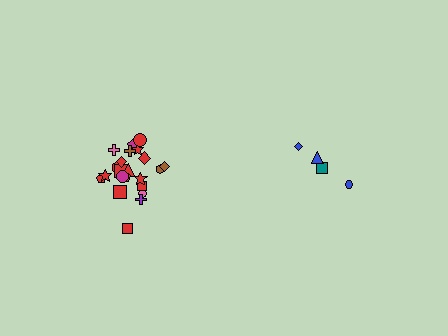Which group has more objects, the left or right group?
The left group.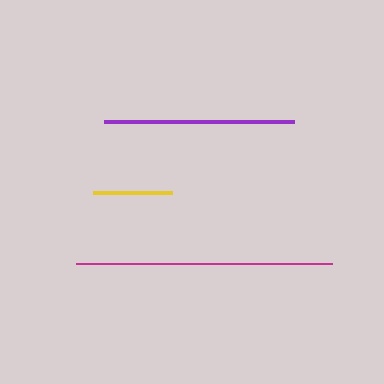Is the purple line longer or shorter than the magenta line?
The magenta line is longer than the purple line.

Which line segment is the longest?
The magenta line is the longest at approximately 256 pixels.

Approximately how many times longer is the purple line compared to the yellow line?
The purple line is approximately 2.4 times the length of the yellow line.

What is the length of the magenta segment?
The magenta segment is approximately 256 pixels long.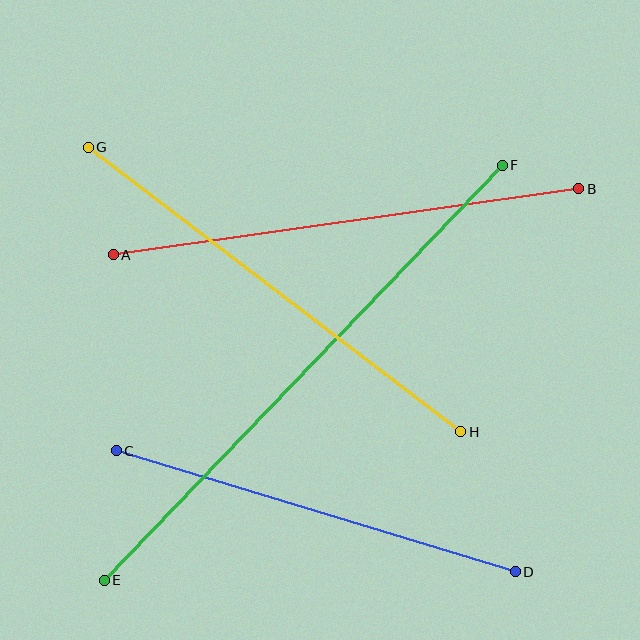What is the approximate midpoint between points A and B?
The midpoint is at approximately (346, 222) pixels.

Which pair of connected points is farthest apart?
Points E and F are farthest apart.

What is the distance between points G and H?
The distance is approximately 469 pixels.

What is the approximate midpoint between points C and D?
The midpoint is at approximately (316, 511) pixels.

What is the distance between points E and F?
The distance is approximately 575 pixels.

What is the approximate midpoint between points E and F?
The midpoint is at approximately (303, 373) pixels.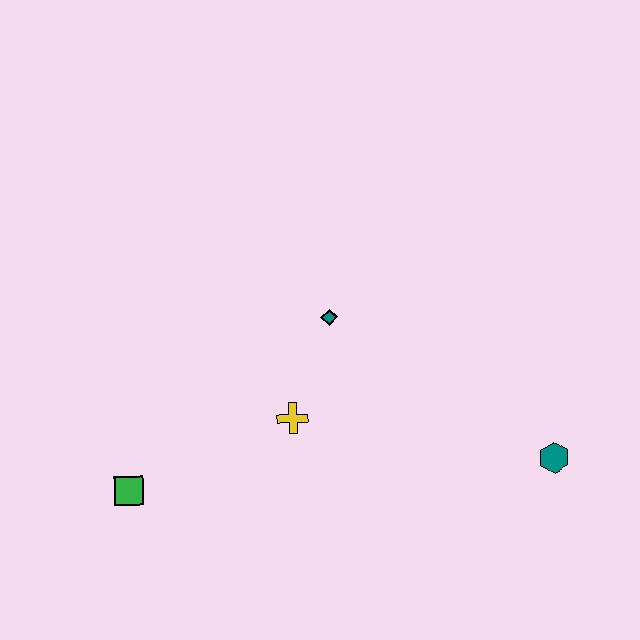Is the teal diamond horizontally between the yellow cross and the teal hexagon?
Yes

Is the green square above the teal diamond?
No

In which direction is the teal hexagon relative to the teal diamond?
The teal hexagon is to the right of the teal diamond.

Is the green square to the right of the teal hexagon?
No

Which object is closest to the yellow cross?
The teal diamond is closest to the yellow cross.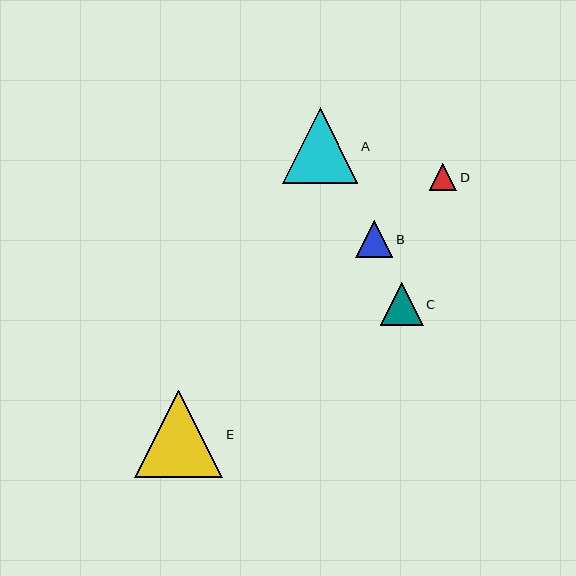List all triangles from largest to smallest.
From largest to smallest: E, A, C, B, D.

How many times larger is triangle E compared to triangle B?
Triangle E is approximately 2.3 times the size of triangle B.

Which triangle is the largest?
Triangle E is the largest with a size of approximately 88 pixels.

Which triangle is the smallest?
Triangle D is the smallest with a size of approximately 27 pixels.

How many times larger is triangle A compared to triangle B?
Triangle A is approximately 2.0 times the size of triangle B.